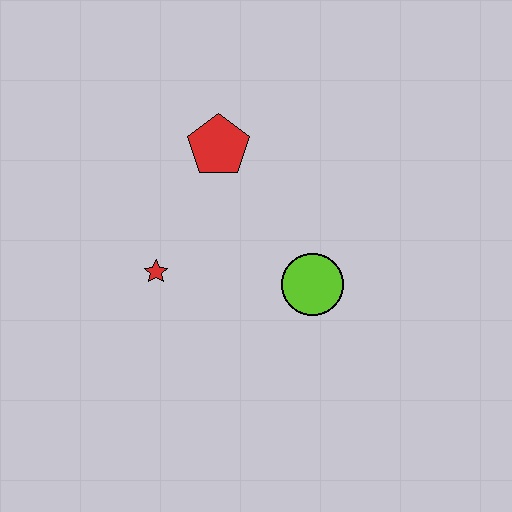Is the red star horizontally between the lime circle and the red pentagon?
No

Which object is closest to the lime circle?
The red star is closest to the lime circle.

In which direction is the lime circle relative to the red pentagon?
The lime circle is below the red pentagon.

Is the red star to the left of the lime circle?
Yes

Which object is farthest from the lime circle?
The red pentagon is farthest from the lime circle.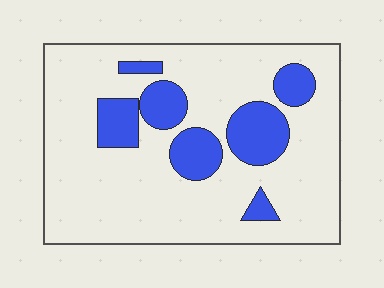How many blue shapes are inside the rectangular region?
7.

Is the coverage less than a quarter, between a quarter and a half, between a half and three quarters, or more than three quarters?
Less than a quarter.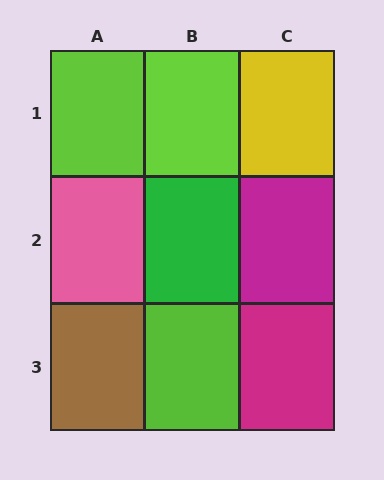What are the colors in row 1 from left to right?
Lime, lime, yellow.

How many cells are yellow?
1 cell is yellow.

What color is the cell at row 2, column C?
Magenta.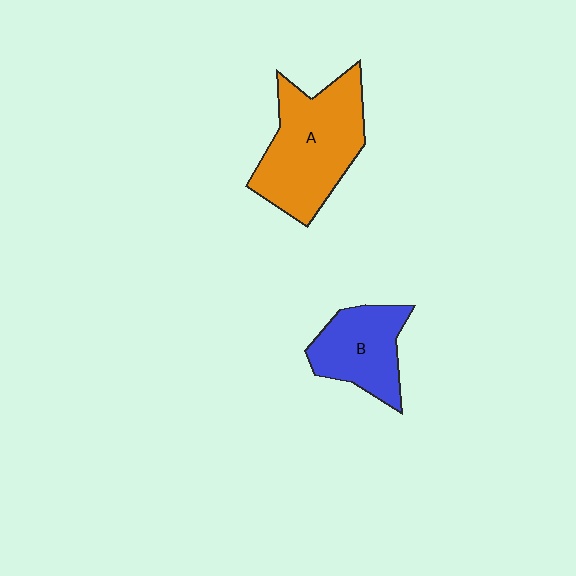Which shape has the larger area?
Shape A (orange).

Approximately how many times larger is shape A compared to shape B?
Approximately 1.6 times.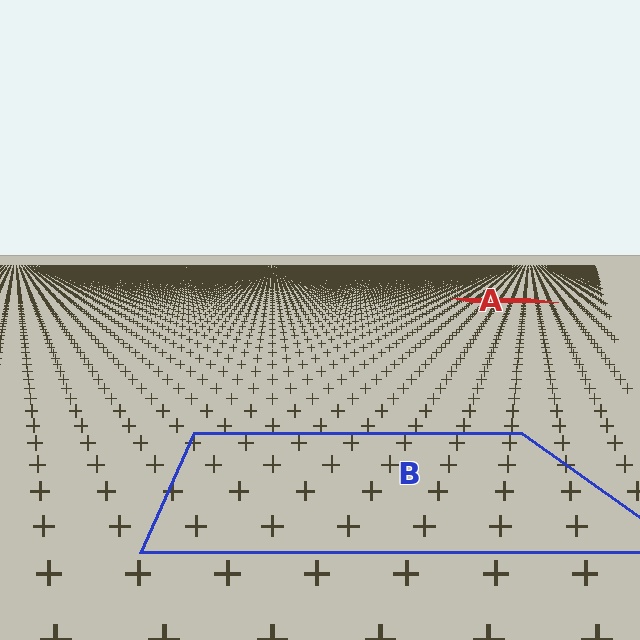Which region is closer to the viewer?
Region B is closer. The texture elements there are larger and more spread out.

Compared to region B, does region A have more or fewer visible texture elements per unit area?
Region A has more texture elements per unit area — they are packed more densely because it is farther away.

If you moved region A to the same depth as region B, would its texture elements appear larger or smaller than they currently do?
They would appear larger. At a closer depth, the same texture elements are projected at a bigger on-screen size.